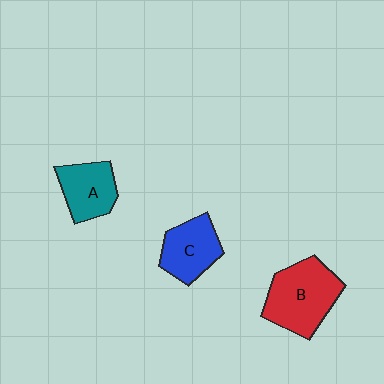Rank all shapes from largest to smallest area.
From largest to smallest: B (red), C (blue), A (teal).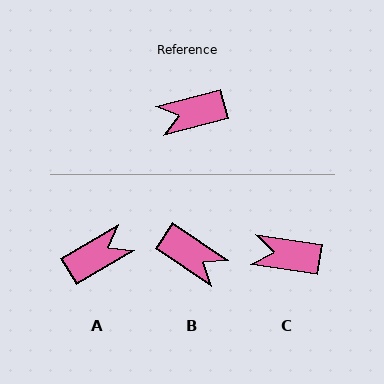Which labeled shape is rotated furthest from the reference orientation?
A, about 164 degrees away.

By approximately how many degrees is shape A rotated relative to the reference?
Approximately 164 degrees clockwise.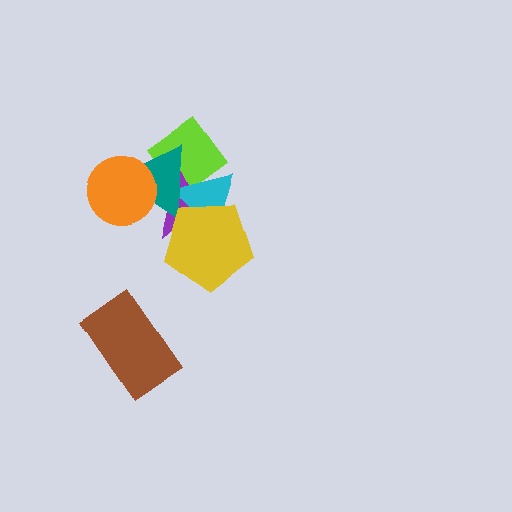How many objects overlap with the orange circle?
2 objects overlap with the orange circle.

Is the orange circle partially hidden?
No, no other shape covers it.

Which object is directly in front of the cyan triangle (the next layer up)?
The teal triangle is directly in front of the cyan triangle.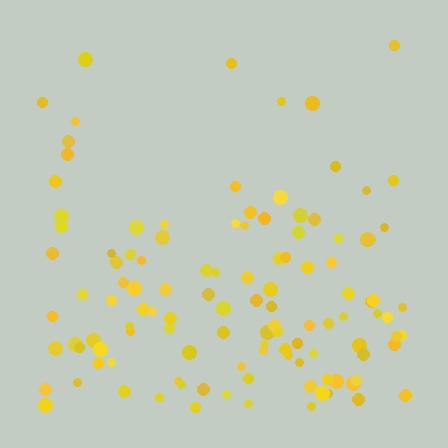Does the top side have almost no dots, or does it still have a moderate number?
Still a moderate number, just noticeably fewer than the bottom.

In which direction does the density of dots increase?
From top to bottom, with the bottom side densest.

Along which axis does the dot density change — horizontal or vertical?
Vertical.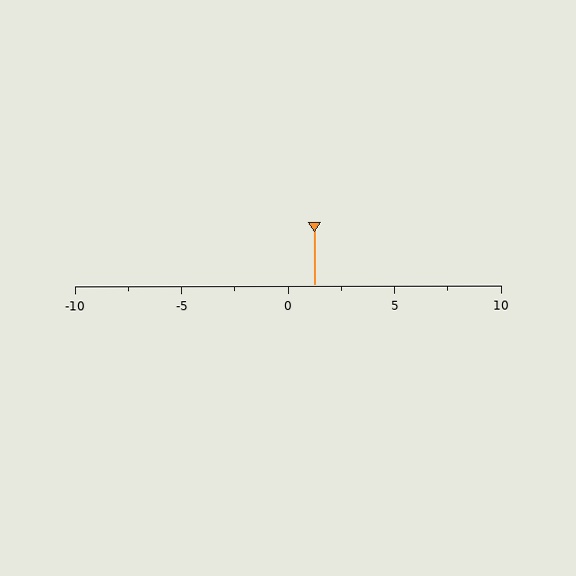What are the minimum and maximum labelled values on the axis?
The axis runs from -10 to 10.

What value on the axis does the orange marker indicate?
The marker indicates approximately 1.2.